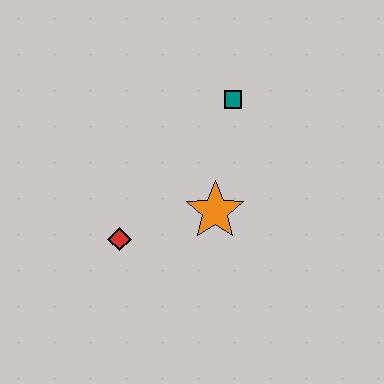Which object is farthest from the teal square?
The red diamond is farthest from the teal square.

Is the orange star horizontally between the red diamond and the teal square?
Yes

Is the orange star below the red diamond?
No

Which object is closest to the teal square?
The orange star is closest to the teal square.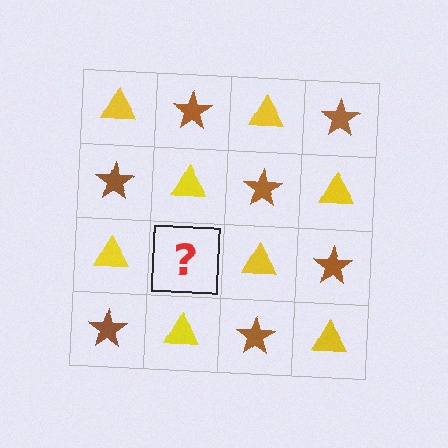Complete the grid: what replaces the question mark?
The question mark should be replaced with a brown star.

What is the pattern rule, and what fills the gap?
The rule is that it alternates yellow triangle and brown star in a checkerboard pattern. The gap should be filled with a brown star.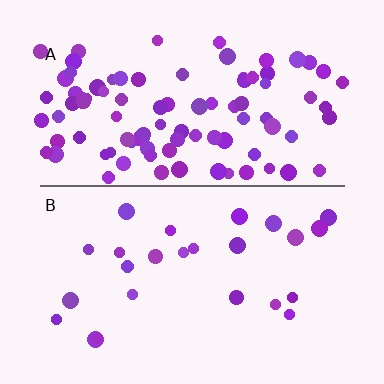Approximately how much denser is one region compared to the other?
Approximately 3.8× — region A over region B.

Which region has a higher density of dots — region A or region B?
A (the top).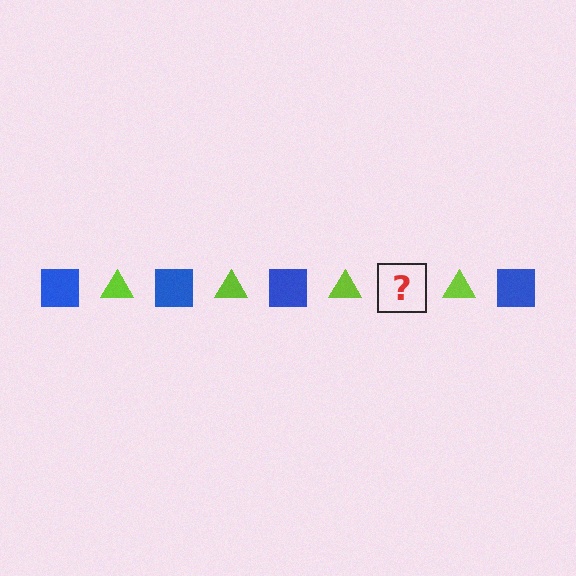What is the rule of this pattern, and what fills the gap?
The rule is that the pattern alternates between blue square and lime triangle. The gap should be filled with a blue square.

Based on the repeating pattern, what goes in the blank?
The blank should be a blue square.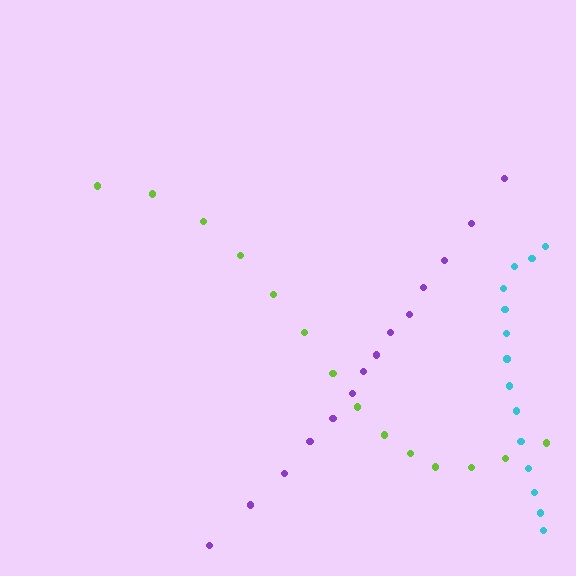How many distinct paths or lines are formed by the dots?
There are 3 distinct paths.